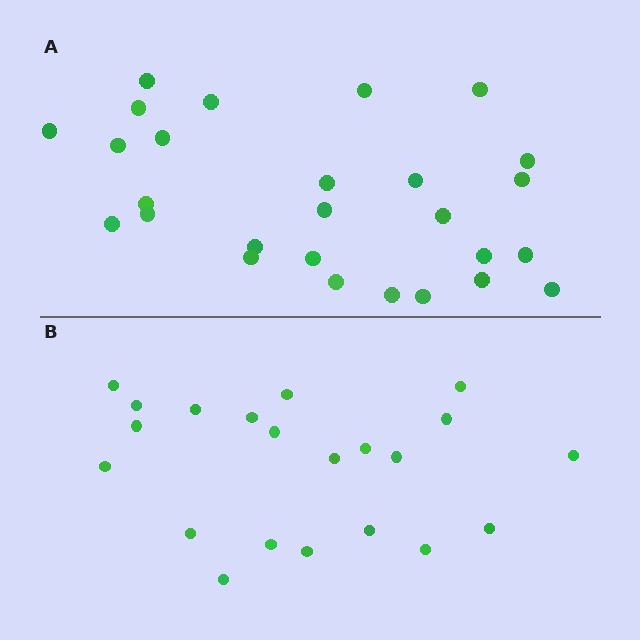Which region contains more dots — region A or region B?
Region A (the top region) has more dots.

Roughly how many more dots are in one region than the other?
Region A has about 6 more dots than region B.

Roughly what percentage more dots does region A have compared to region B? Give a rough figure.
About 30% more.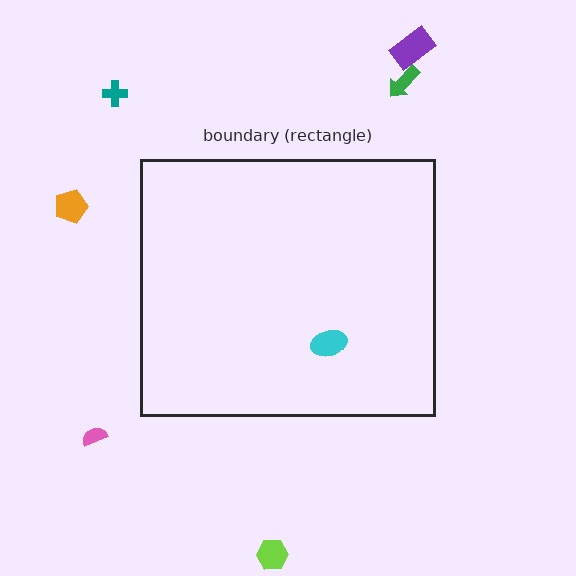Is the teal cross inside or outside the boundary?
Outside.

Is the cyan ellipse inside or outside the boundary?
Inside.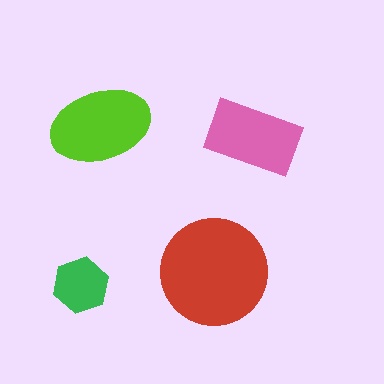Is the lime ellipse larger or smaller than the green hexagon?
Larger.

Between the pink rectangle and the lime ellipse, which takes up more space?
The lime ellipse.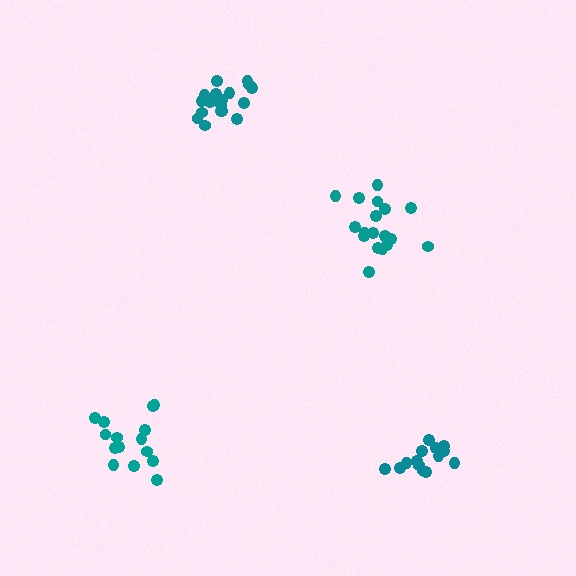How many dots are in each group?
Group 1: 18 dots, Group 2: 19 dots, Group 3: 14 dots, Group 4: 15 dots (66 total).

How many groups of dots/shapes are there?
There are 4 groups.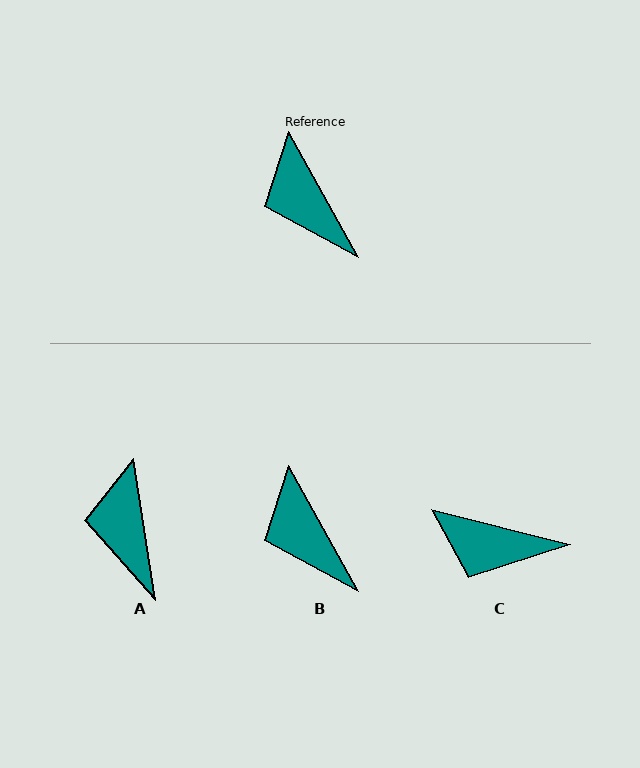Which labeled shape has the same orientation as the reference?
B.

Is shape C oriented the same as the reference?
No, it is off by about 46 degrees.